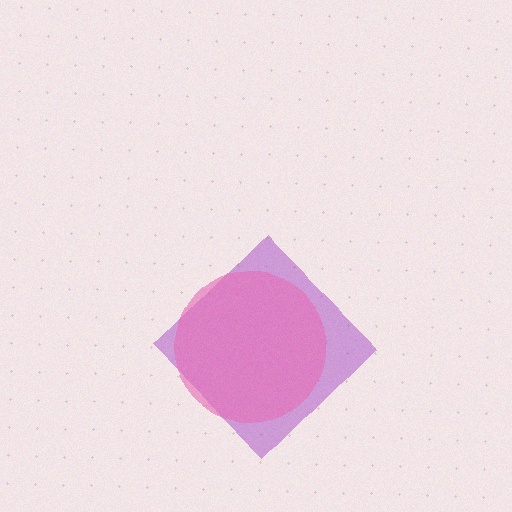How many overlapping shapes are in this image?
There are 2 overlapping shapes in the image.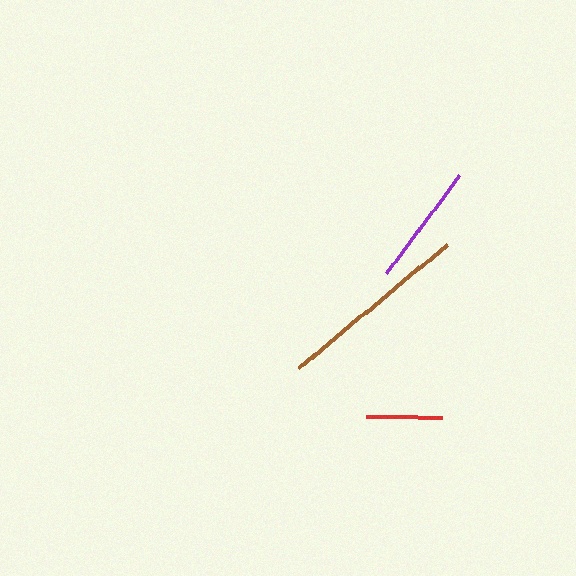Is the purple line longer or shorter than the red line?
The purple line is longer than the red line.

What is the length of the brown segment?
The brown segment is approximately 193 pixels long.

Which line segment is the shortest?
The red line is the shortest at approximately 76 pixels.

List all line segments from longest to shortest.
From longest to shortest: brown, purple, red.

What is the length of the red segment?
The red segment is approximately 76 pixels long.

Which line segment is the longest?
The brown line is the longest at approximately 193 pixels.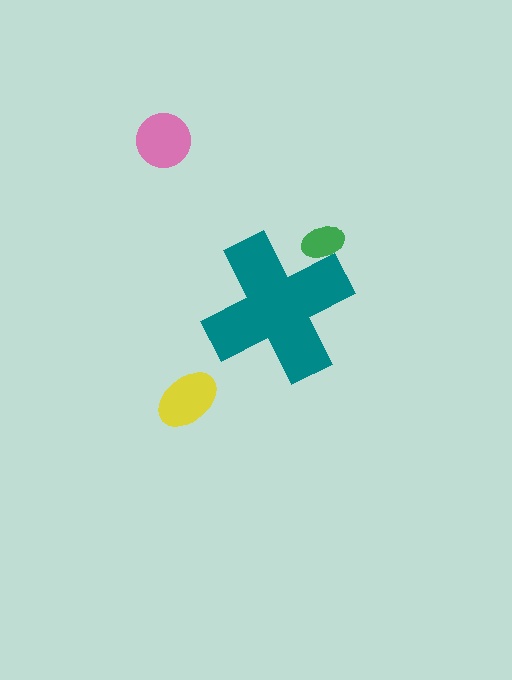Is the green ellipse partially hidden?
Yes, the green ellipse is partially hidden behind the teal cross.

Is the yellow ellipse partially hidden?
No, the yellow ellipse is fully visible.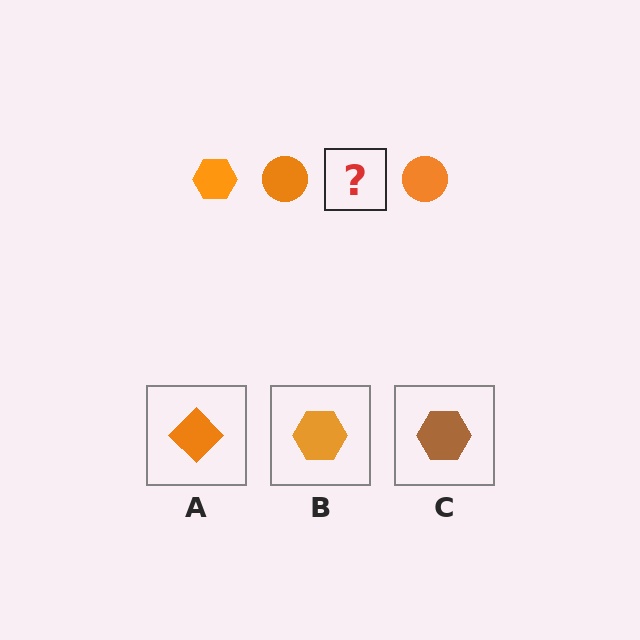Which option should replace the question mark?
Option B.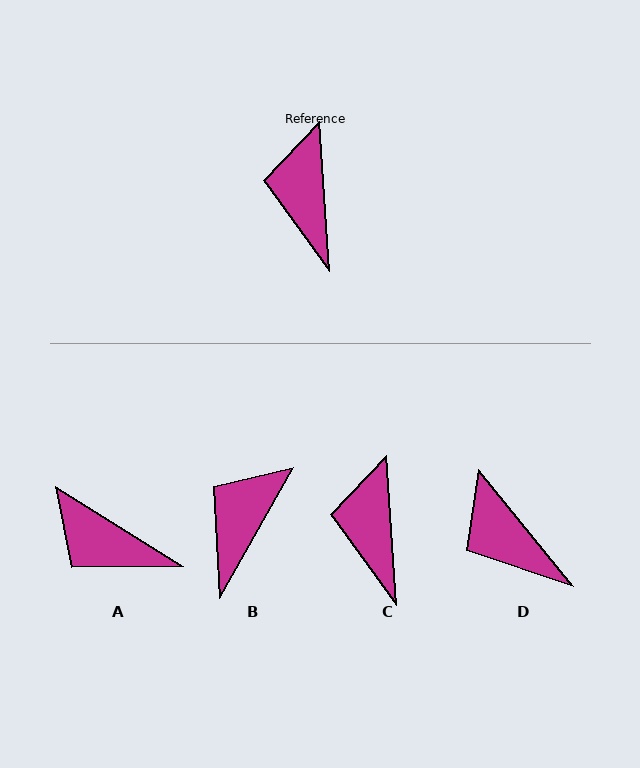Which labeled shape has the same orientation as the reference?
C.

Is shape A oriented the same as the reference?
No, it is off by about 54 degrees.